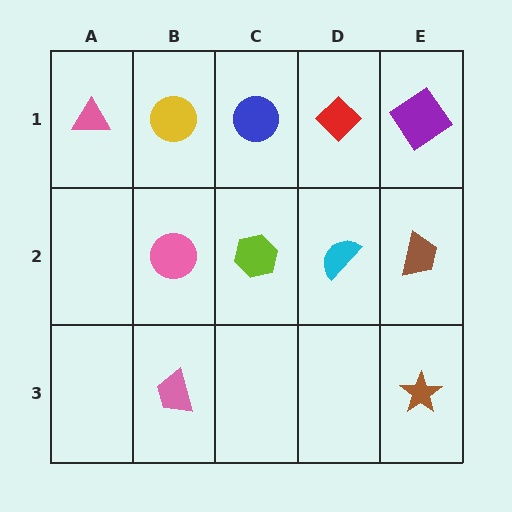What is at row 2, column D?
A cyan semicircle.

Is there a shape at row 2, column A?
No, that cell is empty.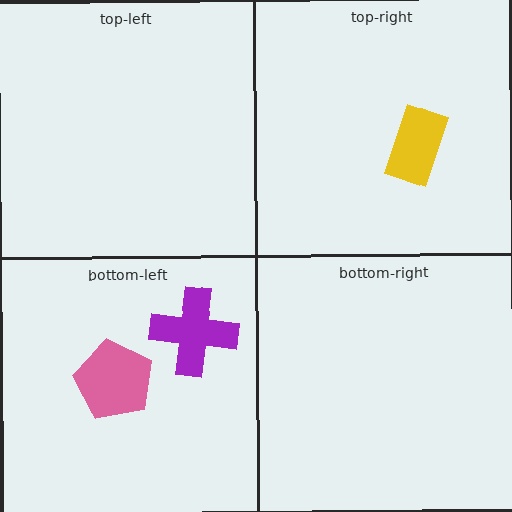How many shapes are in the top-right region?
1.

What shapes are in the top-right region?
The yellow rectangle.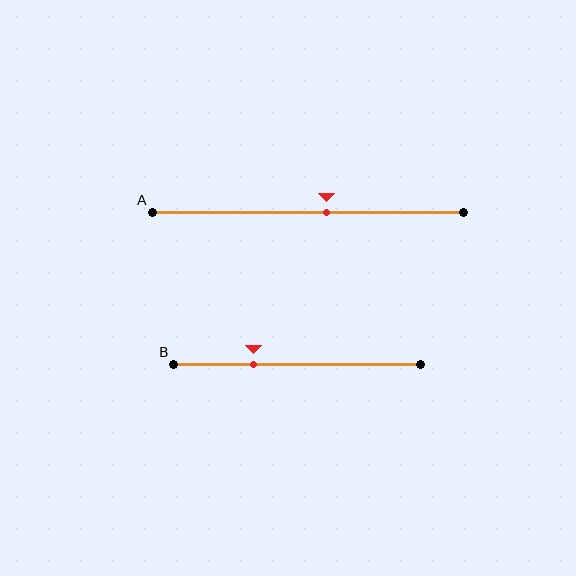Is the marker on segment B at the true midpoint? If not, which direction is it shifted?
No, the marker on segment B is shifted to the left by about 18% of the segment length.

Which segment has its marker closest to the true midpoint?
Segment A has its marker closest to the true midpoint.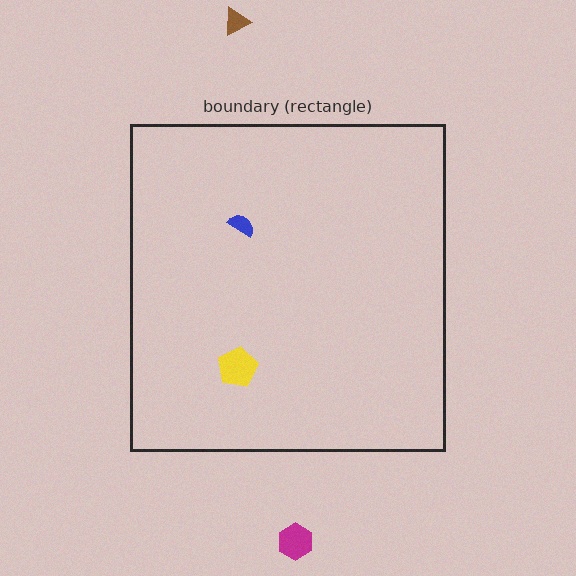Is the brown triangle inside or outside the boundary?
Outside.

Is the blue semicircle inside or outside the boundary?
Inside.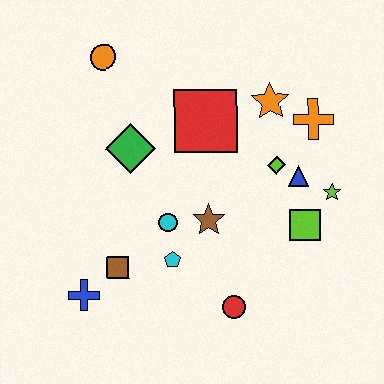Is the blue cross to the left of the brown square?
Yes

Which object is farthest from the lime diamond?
The blue cross is farthest from the lime diamond.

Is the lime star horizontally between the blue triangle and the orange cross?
No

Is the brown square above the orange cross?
No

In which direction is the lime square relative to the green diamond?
The lime square is to the right of the green diamond.